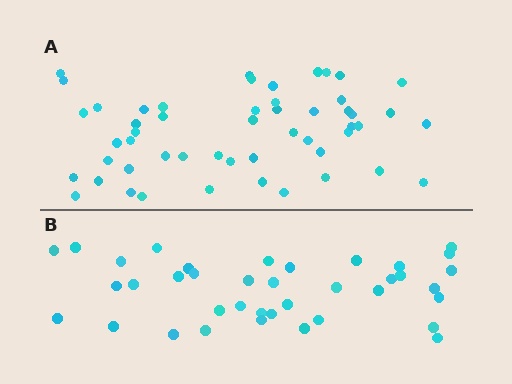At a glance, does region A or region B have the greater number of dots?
Region A (the top region) has more dots.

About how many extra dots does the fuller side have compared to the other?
Region A has approximately 15 more dots than region B.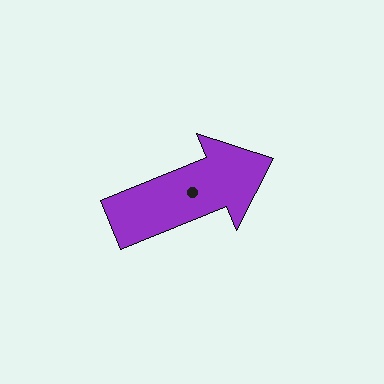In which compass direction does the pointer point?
East.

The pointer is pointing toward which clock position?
Roughly 2 o'clock.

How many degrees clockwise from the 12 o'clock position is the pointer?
Approximately 68 degrees.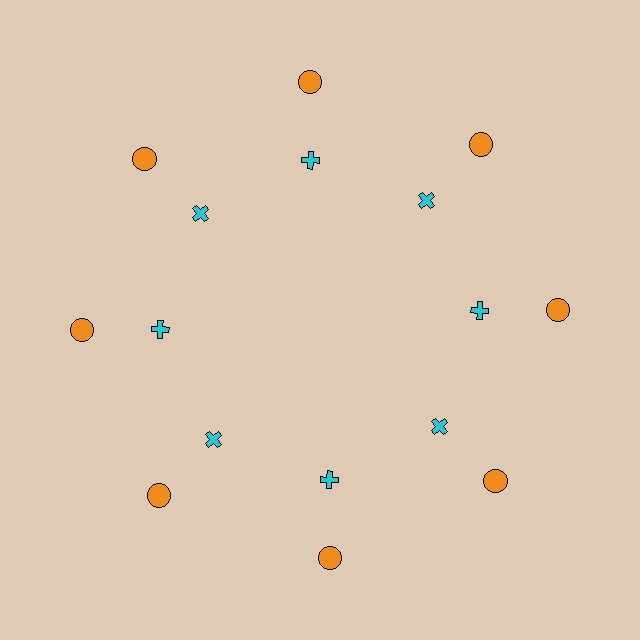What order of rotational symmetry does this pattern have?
This pattern has 8-fold rotational symmetry.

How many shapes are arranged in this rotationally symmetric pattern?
There are 16 shapes, arranged in 8 groups of 2.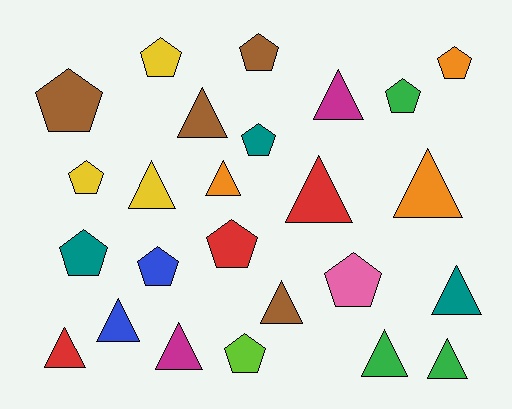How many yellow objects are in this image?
There are 3 yellow objects.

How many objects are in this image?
There are 25 objects.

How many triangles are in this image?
There are 13 triangles.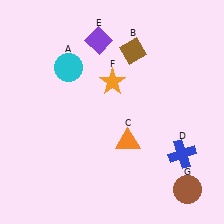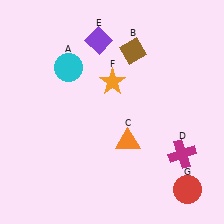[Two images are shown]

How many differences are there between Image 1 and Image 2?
There are 2 differences between the two images.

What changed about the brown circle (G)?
In Image 1, G is brown. In Image 2, it changed to red.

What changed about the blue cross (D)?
In Image 1, D is blue. In Image 2, it changed to magenta.